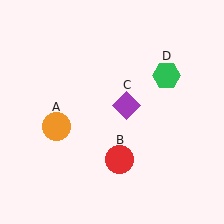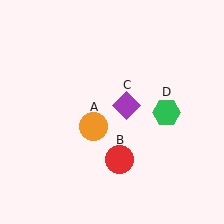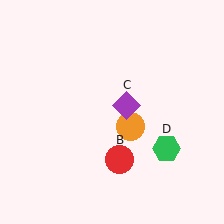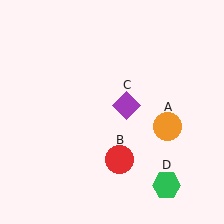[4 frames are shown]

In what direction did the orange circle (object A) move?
The orange circle (object A) moved right.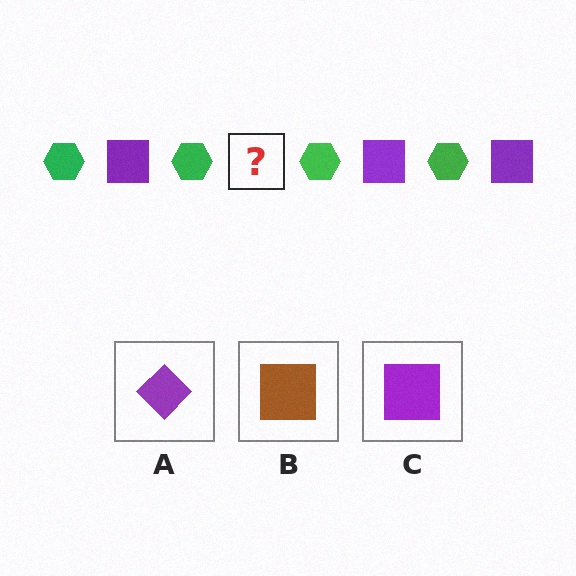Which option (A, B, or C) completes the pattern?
C.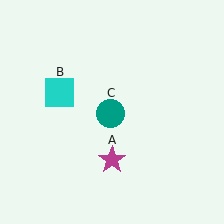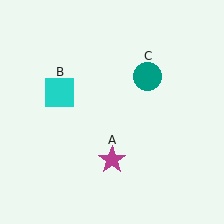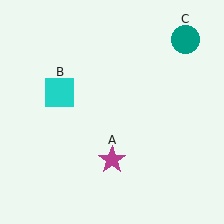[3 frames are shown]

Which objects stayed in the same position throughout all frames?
Magenta star (object A) and cyan square (object B) remained stationary.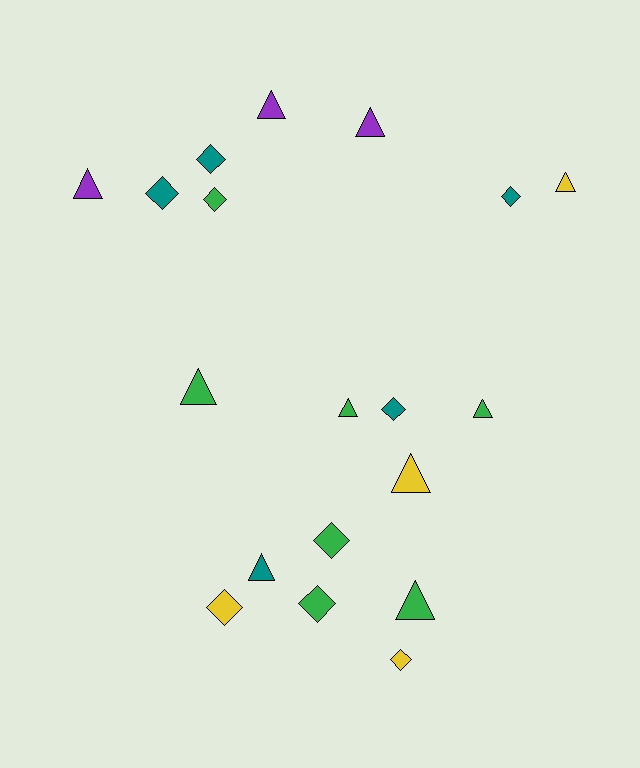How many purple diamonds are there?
There are no purple diamonds.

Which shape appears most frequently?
Triangle, with 10 objects.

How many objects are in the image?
There are 19 objects.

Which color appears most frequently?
Green, with 7 objects.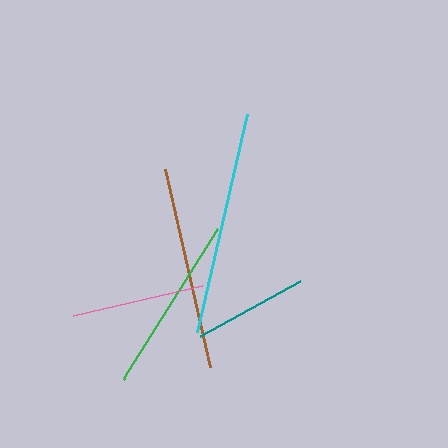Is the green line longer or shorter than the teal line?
The green line is longer than the teal line.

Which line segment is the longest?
The cyan line is the longest at approximately 224 pixels.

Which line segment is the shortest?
The teal line is the shortest at approximately 113 pixels.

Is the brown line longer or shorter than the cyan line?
The cyan line is longer than the brown line.